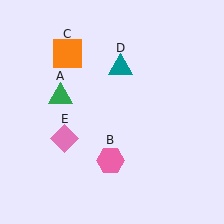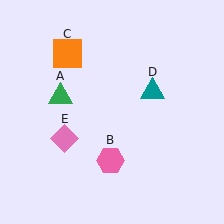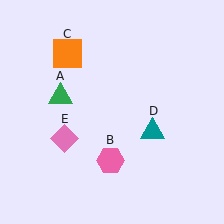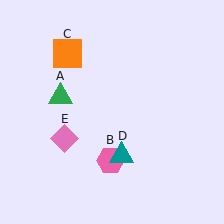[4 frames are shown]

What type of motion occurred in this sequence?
The teal triangle (object D) rotated clockwise around the center of the scene.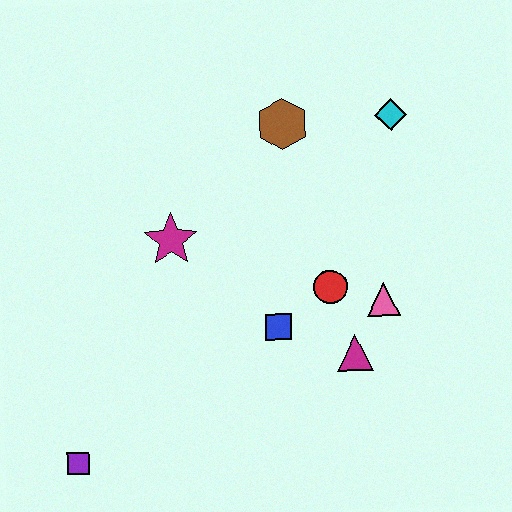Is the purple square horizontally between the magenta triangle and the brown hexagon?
No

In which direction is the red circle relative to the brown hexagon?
The red circle is below the brown hexagon.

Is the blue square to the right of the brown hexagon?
No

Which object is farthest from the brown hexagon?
The purple square is farthest from the brown hexagon.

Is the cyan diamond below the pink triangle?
No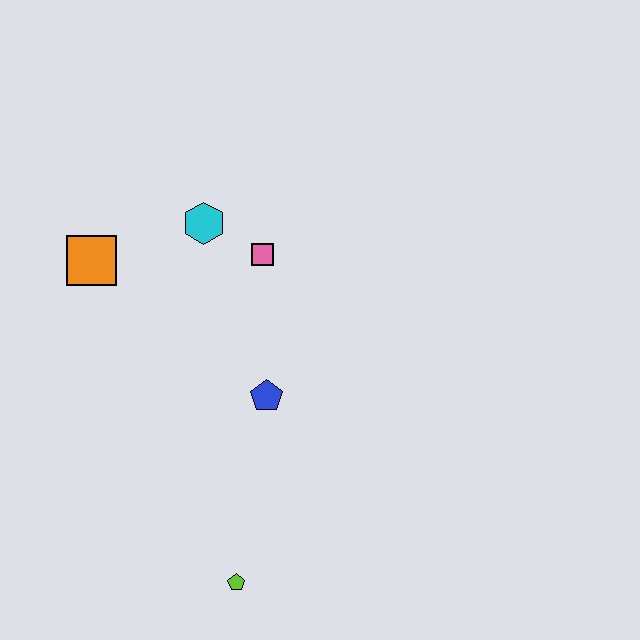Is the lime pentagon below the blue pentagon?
Yes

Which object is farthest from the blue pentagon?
The orange square is farthest from the blue pentagon.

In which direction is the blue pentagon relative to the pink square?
The blue pentagon is below the pink square.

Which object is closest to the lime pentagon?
The blue pentagon is closest to the lime pentagon.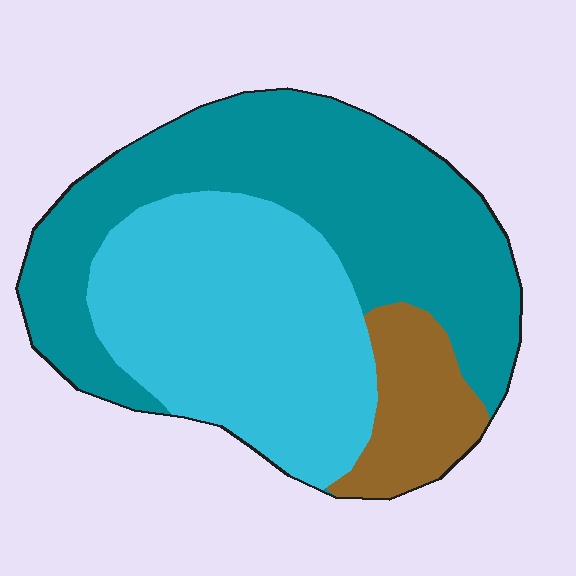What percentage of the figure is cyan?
Cyan takes up about two fifths (2/5) of the figure.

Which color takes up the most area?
Teal, at roughly 50%.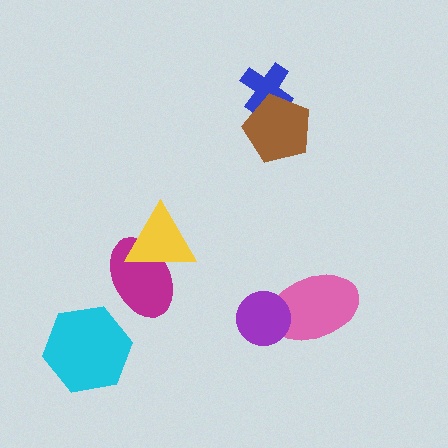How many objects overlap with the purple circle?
1 object overlaps with the purple circle.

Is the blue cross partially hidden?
Yes, it is partially covered by another shape.